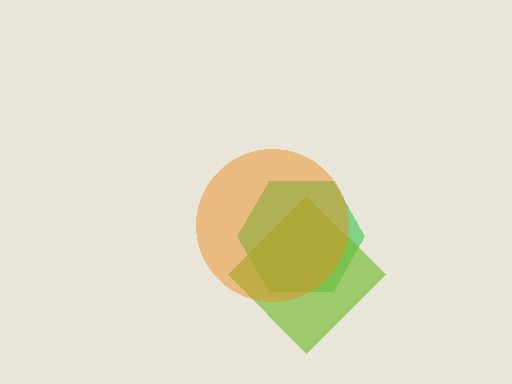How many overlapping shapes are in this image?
There are 3 overlapping shapes in the image.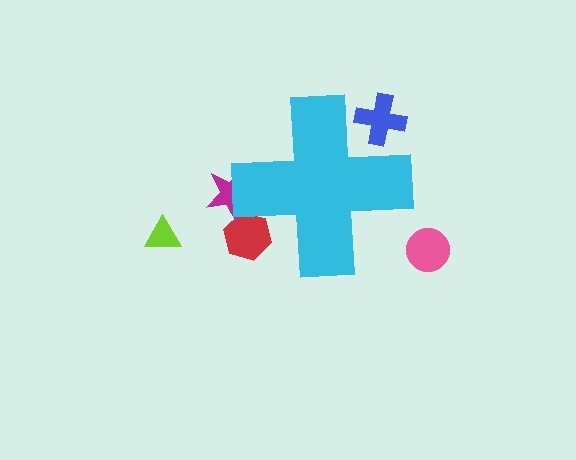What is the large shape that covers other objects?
A cyan cross.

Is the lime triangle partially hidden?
No, the lime triangle is fully visible.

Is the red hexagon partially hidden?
Yes, the red hexagon is partially hidden behind the cyan cross.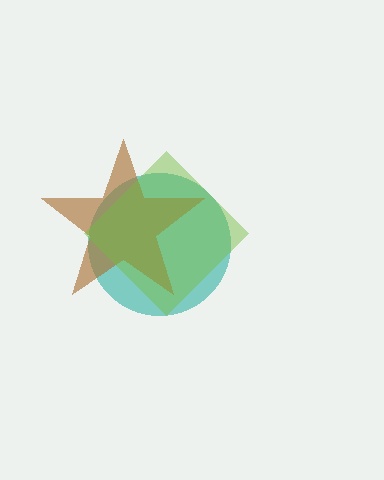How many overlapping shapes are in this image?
There are 3 overlapping shapes in the image.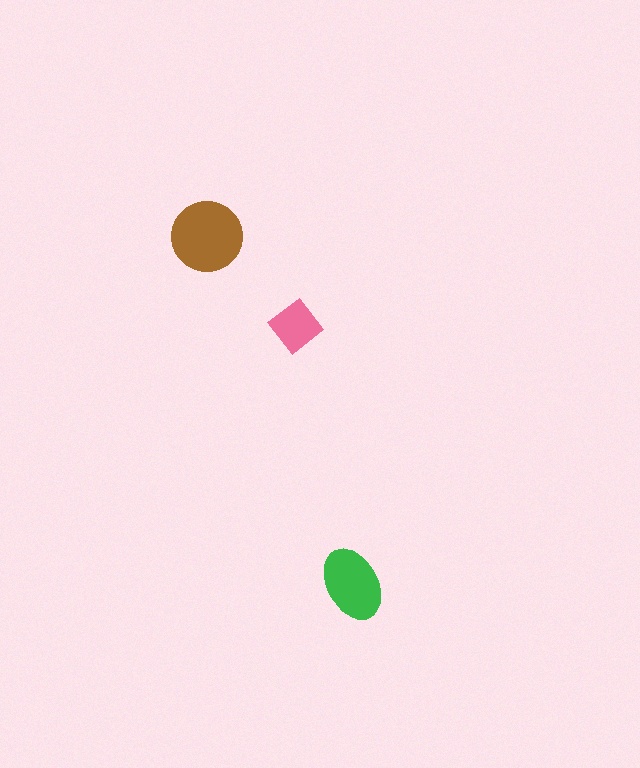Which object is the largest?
The brown circle.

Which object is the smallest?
The pink diamond.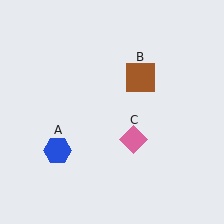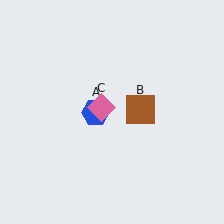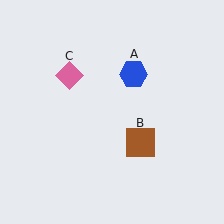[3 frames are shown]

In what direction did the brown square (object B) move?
The brown square (object B) moved down.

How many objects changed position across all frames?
3 objects changed position: blue hexagon (object A), brown square (object B), pink diamond (object C).